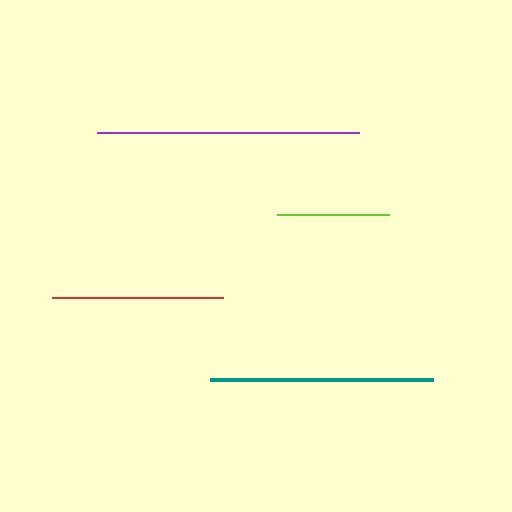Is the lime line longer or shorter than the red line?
The red line is longer than the lime line.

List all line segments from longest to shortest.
From longest to shortest: purple, teal, red, lime.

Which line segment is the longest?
The purple line is the longest at approximately 263 pixels.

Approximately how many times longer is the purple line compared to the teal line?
The purple line is approximately 1.2 times the length of the teal line.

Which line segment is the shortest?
The lime line is the shortest at approximately 112 pixels.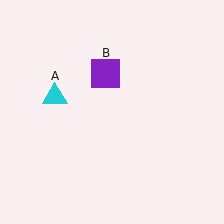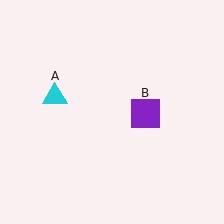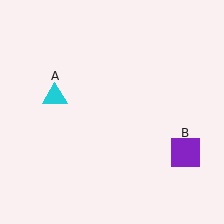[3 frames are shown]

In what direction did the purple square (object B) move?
The purple square (object B) moved down and to the right.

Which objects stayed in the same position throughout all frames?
Cyan triangle (object A) remained stationary.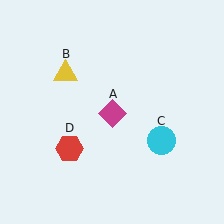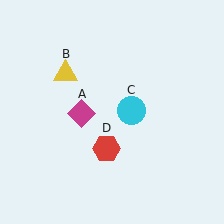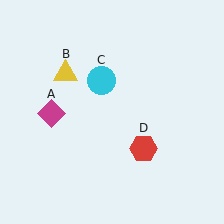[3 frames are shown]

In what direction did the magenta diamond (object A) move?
The magenta diamond (object A) moved left.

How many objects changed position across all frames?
3 objects changed position: magenta diamond (object A), cyan circle (object C), red hexagon (object D).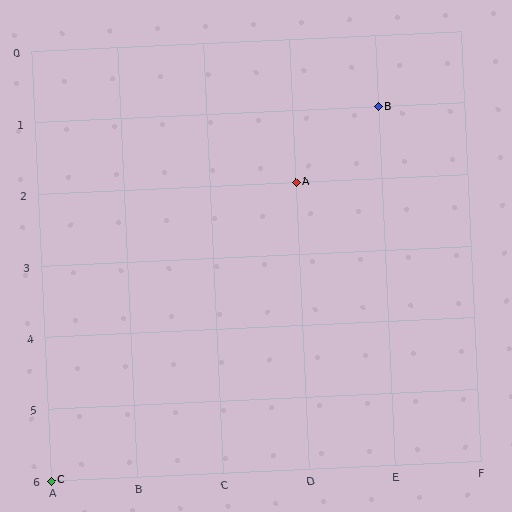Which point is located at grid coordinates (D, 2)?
Point A is at (D, 2).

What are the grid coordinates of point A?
Point A is at grid coordinates (D, 2).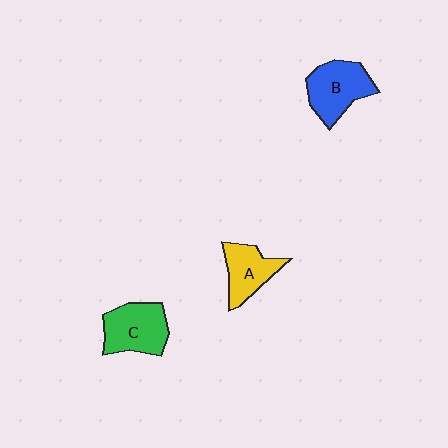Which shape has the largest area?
Shape C (green).